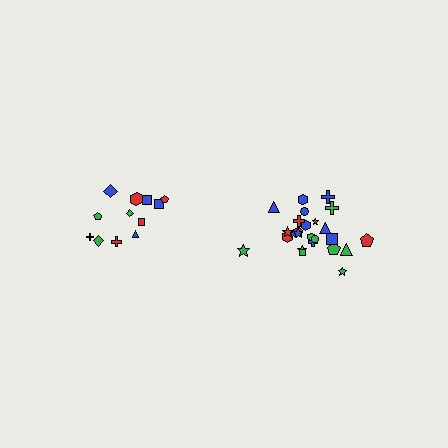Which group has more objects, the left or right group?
The right group.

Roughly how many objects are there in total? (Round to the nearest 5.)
Roughly 35 objects in total.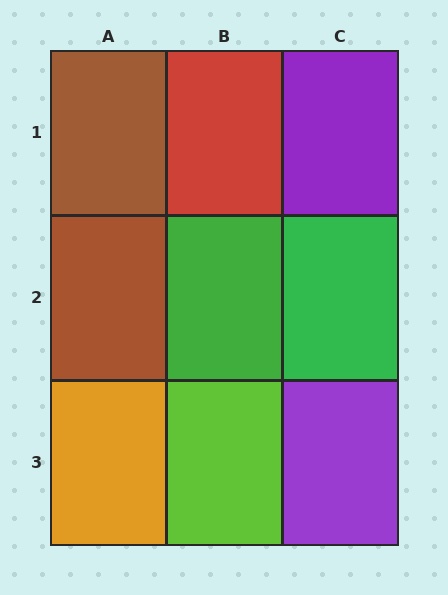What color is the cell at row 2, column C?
Green.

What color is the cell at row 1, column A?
Brown.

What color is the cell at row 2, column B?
Green.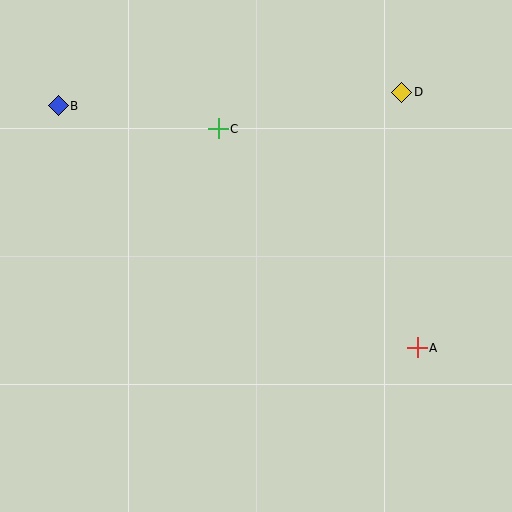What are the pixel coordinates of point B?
Point B is at (58, 106).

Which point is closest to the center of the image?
Point C at (218, 129) is closest to the center.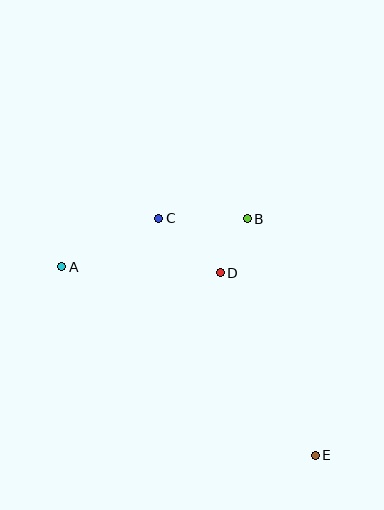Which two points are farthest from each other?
Points A and E are farthest from each other.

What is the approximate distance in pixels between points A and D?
The distance between A and D is approximately 158 pixels.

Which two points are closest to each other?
Points B and D are closest to each other.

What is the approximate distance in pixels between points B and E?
The distance between B and E is approximately 246 pixels.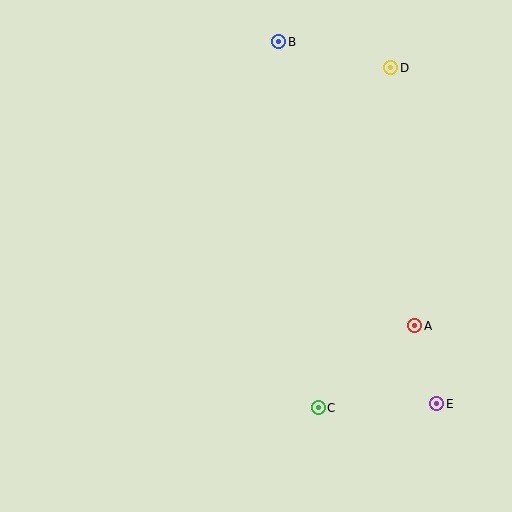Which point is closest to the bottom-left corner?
Point C is closest to the bottom-left corner.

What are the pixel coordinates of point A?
Point A is at (415, 326).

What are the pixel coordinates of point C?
Point C is at (318, 408).